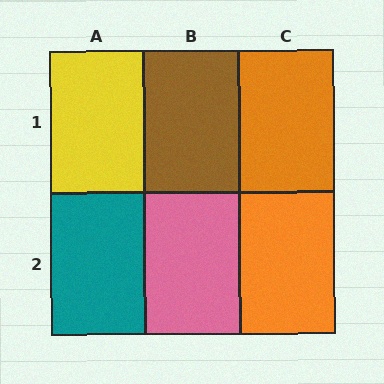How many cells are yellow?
1 cell is yellow.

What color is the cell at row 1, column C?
Orange.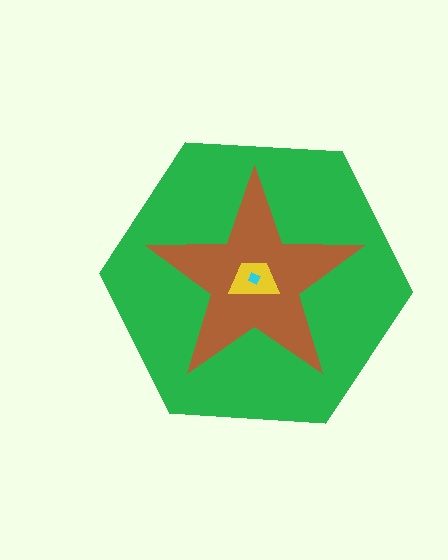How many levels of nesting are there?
4.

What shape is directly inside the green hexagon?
The brown star.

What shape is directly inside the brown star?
The yellow trapezoid.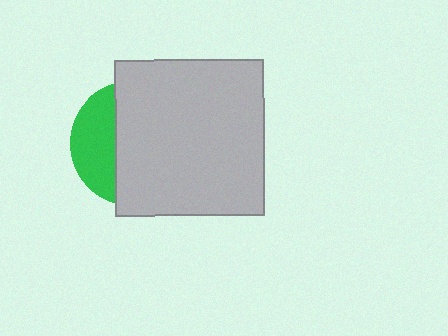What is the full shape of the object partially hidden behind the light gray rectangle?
The partially hidden object is a green circle.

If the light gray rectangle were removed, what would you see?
You would see the complete green circle.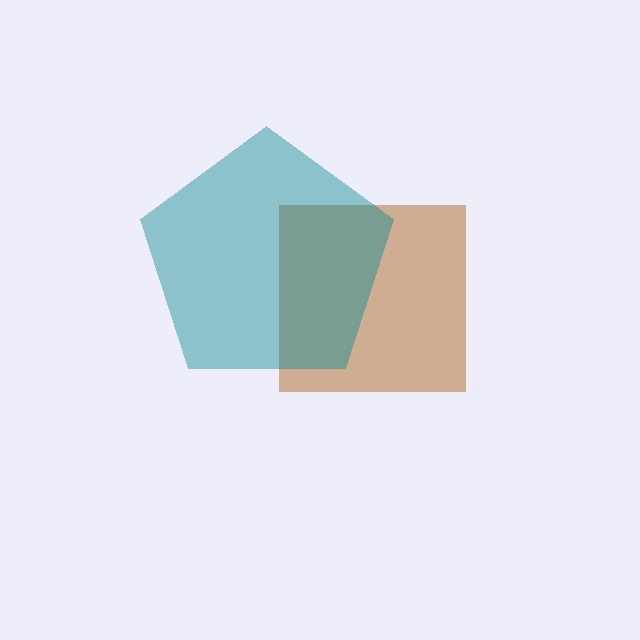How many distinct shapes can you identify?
There are 2 distinct shapes: a brown square, a teal pentagon.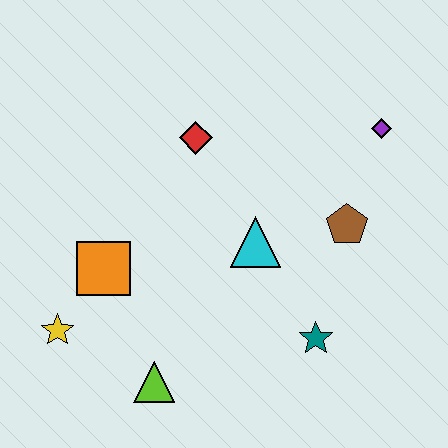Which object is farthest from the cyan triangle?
The yellow star is farthest from the cyan triangle.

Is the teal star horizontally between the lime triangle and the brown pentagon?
Yes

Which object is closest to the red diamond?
The cyan triangle is closest to the red diamond.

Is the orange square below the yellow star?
No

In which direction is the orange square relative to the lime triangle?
The orange square is above the lime triangle.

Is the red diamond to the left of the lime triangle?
No